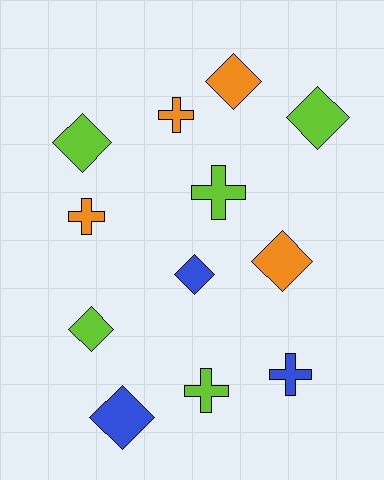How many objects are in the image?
There are 12 objects.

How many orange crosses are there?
There are 2 orange crosses.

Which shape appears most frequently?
Diamond, with 7 objects.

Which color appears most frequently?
Lime, with 5 objects.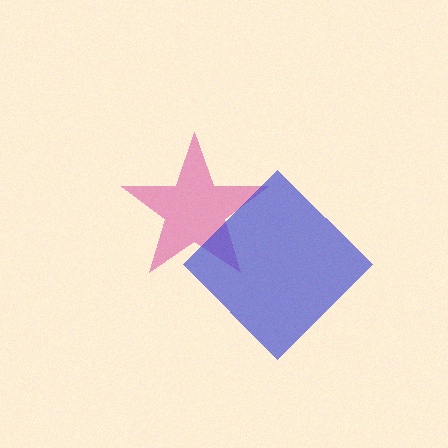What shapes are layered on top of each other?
The layered shapes are: a magenta star, a blue diamond.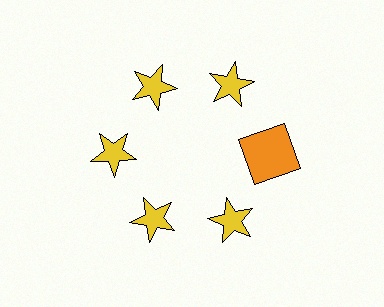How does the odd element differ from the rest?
It differs in both color (orange instead of yellow) and shape (square instead of star).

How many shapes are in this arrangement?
There are 6 shapes arranged in a ring pattern.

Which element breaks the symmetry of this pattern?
The orange square at roughly the 3 o'clock position breaks the symmetry. All other shapes are yellow stars.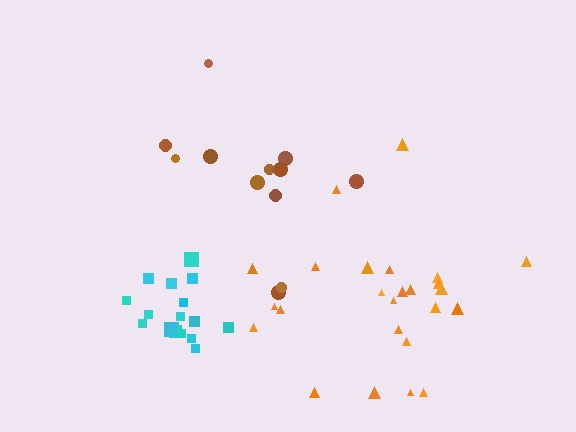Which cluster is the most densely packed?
Cyan.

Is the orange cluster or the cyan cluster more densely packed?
Cyan.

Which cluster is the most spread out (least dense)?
Brown.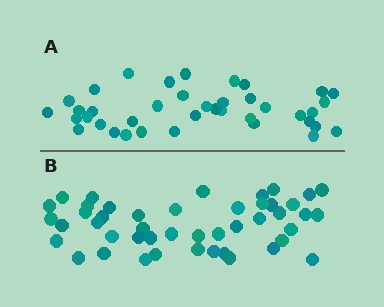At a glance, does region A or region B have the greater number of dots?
Region B (the bottom region) has more dots.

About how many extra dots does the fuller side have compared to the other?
Region B has roughly 8 or so more dots than region A.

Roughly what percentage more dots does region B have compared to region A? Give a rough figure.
About 20% more.